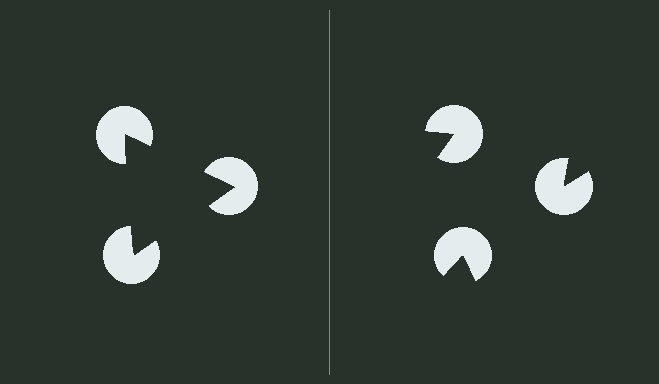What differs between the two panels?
The pac-man discs are positioned identically on both sides; only the wedge orientations differ. On the left they align to a triangle; on the right they are misaligned.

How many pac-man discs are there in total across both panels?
6 — 3 on each side.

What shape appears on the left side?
An illusory triangle.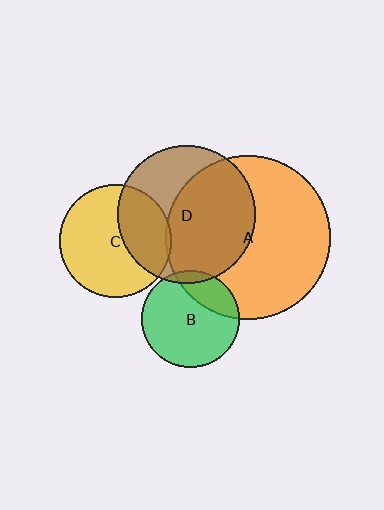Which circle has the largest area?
Circle A (orange).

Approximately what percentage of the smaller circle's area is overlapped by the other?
Approximately 25%.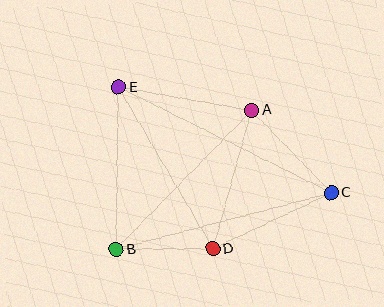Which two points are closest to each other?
Points B and D are closest to each other.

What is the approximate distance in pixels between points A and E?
The distance between A and E is approximately 135 pixels.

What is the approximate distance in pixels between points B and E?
The distance between B and E is approximately 162 pixels.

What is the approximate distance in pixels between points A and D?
The distance between A and D is approximately 144 pixels.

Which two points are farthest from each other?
Points C and E are farthest from each other.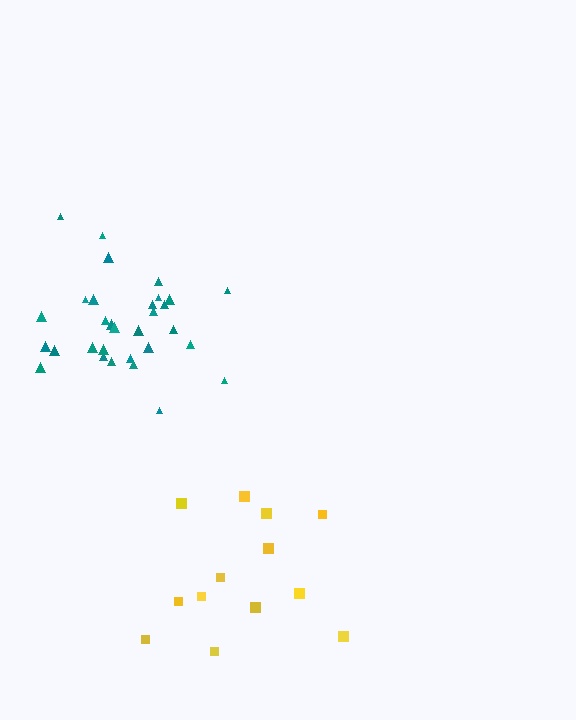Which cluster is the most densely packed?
Teal.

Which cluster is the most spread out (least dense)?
Yellow.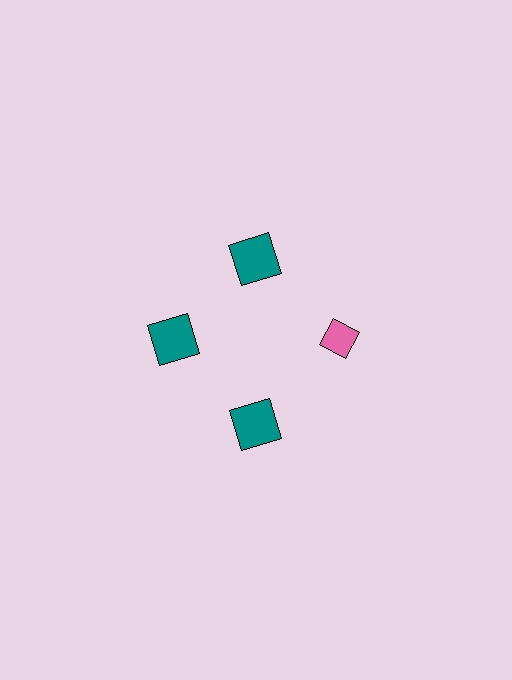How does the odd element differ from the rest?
It differs in both color (pink instead of teal) and shape (diamond instead of square).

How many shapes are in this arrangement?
There are 4 shapes arranged in a ring pattern.